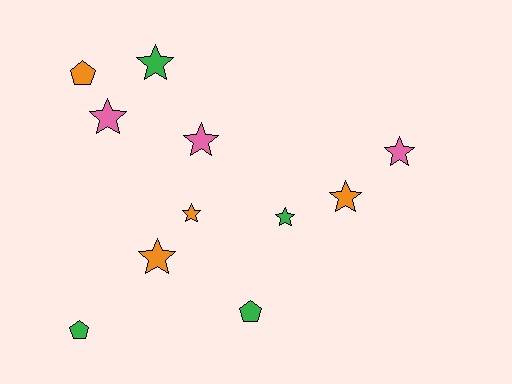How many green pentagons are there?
There are 2 green pentagons.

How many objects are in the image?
There are 11 objects.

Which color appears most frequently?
Green, with 4 objects.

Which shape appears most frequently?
Star, with 8 objects.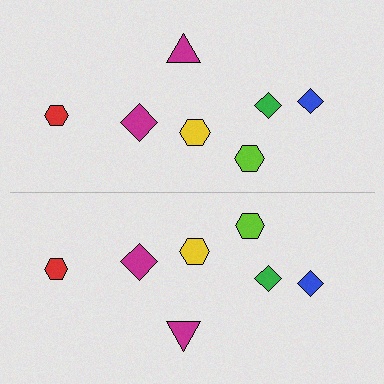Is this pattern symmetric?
Yes, this pattern has bilateral (reflection) symmetry.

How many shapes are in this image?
There are 14 shapes in this image.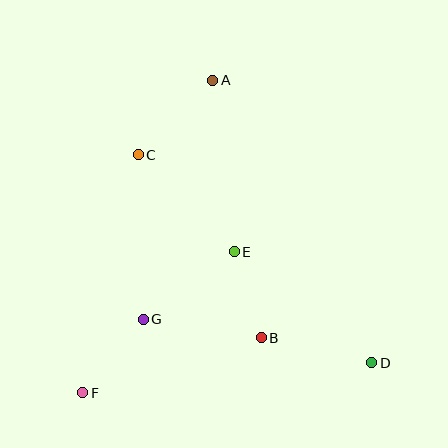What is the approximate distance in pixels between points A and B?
The distance between A and B is approximately 262 pixels.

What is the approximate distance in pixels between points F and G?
The distance between F and G is approximately 96 pixels.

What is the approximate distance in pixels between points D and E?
The distance between D and E is approximately 177 pixels.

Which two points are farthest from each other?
Points A and F are farthest from each other.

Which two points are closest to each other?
Points B and E are closest to each other.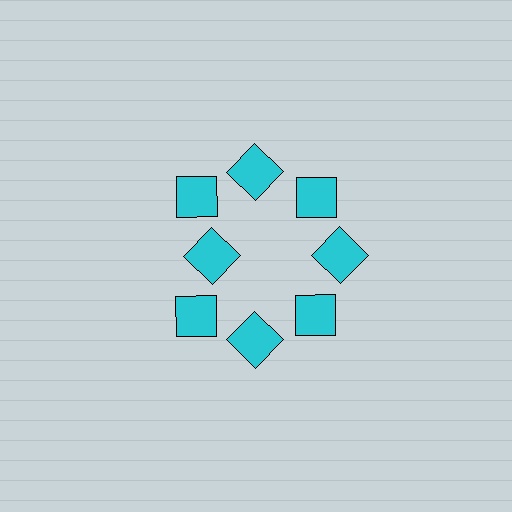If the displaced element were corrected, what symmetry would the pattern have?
It would have 8-fold rotational symmetry — the pattern would map onto itself every 45 degrees.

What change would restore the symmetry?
The symmetry would be restored by moving it outward, back onto the ring so that all 8 squares sit at equal angles and equal distance from the center.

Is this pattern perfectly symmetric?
No. The 8 cyan squares are arranged in a ring, but one element near the 9 o'clock position is pulled inward toward the center, breaking the 8-fold rotational symmetry.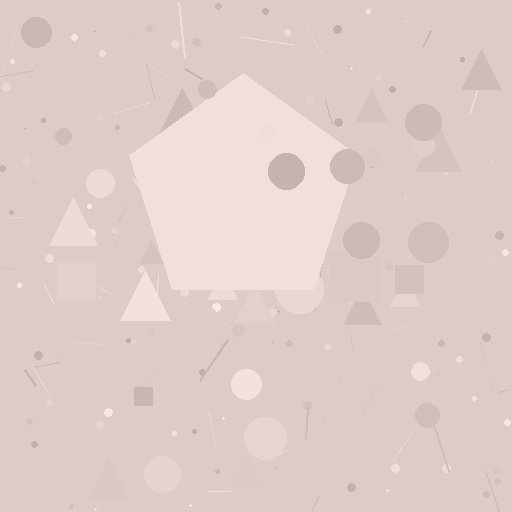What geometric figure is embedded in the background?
A pentagon is embedded in the background.